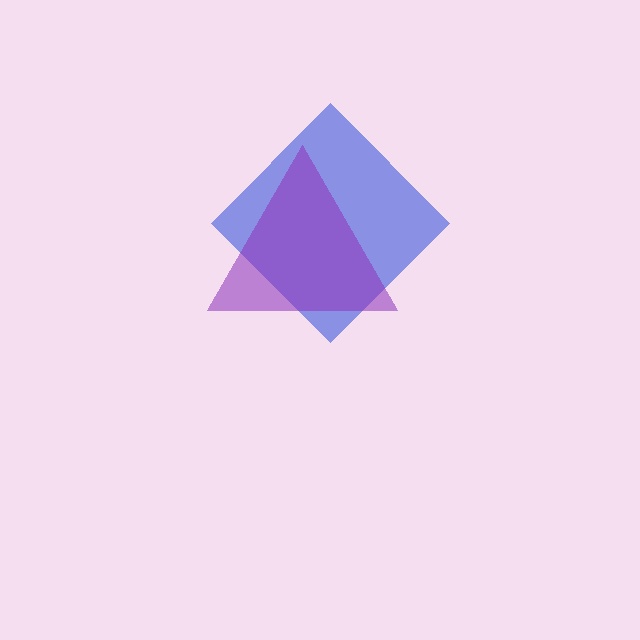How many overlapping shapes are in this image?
There are 2 overlapping shapes in the image.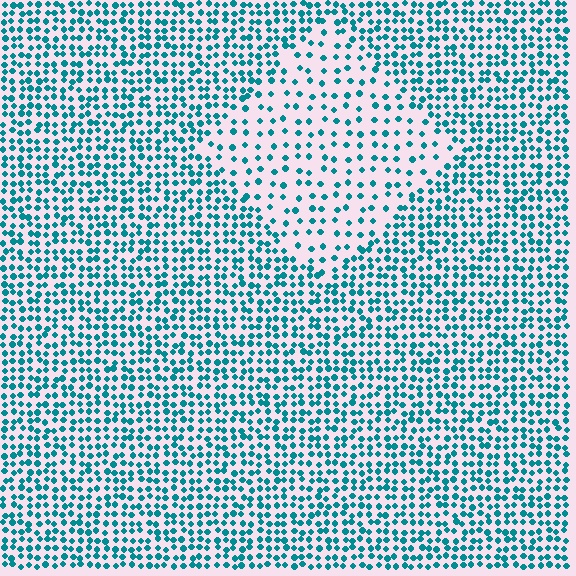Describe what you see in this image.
The image contains small teal elements arranged at two different densities. A diamond-shaped region is visible where the elements are less densely packed than the surrounding area.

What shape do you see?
I see a diamond.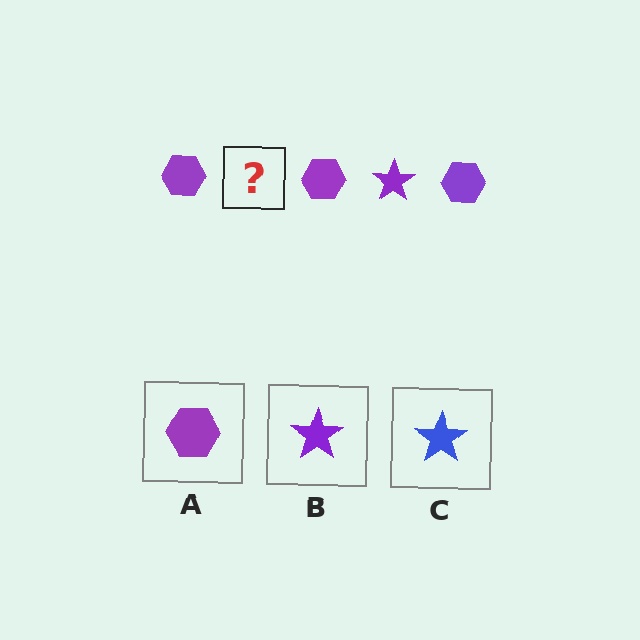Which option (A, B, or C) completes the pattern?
B.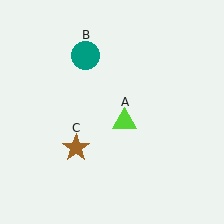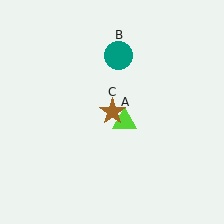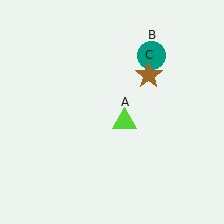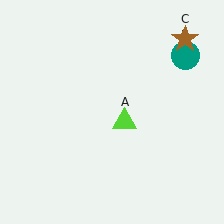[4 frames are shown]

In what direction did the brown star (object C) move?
The brown star (object C) moved up and to the right.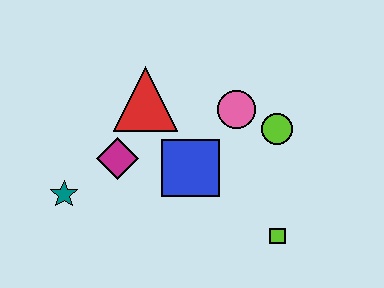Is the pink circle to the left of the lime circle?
Yes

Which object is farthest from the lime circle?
The teal star is farthest from the lime circle.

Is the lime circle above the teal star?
Yes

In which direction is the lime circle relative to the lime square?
The lime circle is above the lime square.